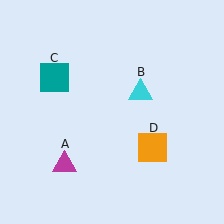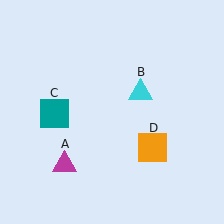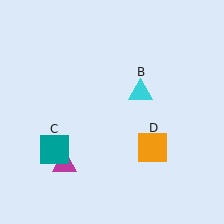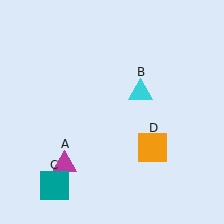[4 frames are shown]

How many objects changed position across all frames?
1 object changed position: teal square (object C).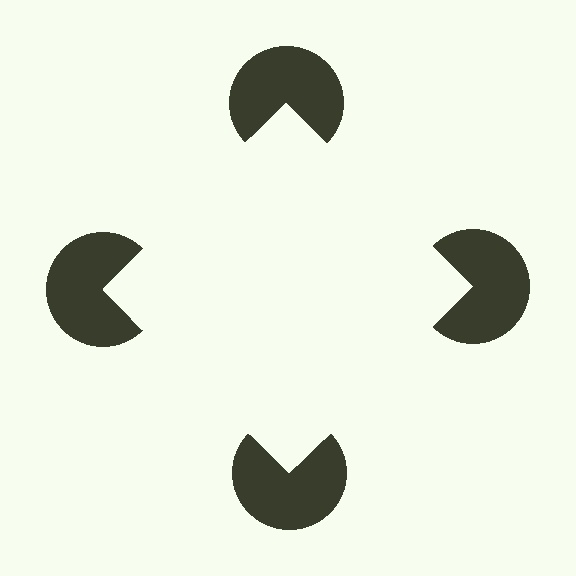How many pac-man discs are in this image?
There are 4 — one at each vertex of the illusory square.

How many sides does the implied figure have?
4 sides.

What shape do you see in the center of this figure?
An illusory square — its edges are inferred from the aligned wedge cuts in the pac-man discs, not physically drawn.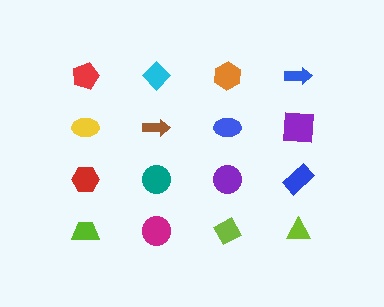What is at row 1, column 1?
A red pentagon.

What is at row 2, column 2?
A brown arrow.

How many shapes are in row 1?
4 shapes.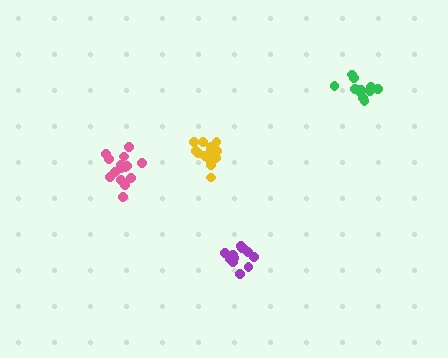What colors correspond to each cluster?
The clusters are colored: purple, pink, green, yellow.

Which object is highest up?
The green cluster is topmost.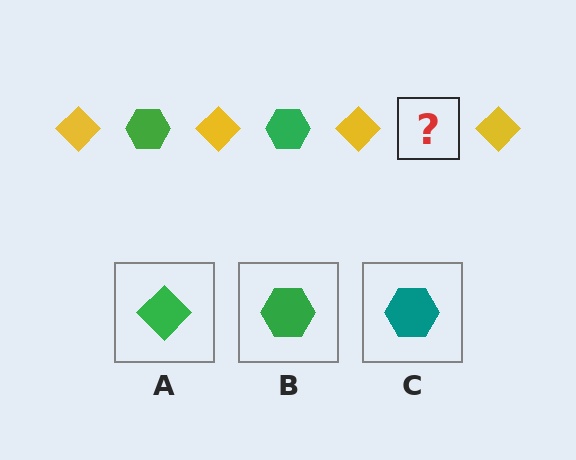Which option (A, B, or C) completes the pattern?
B.